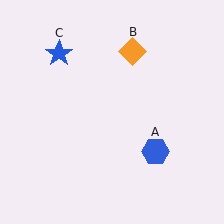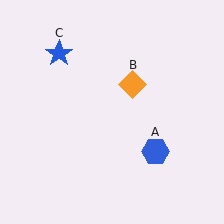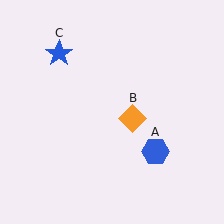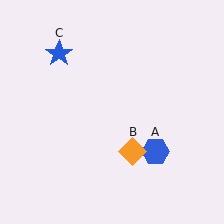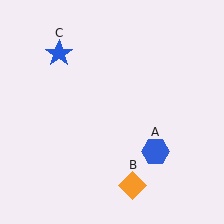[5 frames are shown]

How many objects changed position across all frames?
1 object changed position: orange diamond (object B).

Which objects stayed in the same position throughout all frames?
Blue hexagon (object A) and blue star (object C) remained stationary.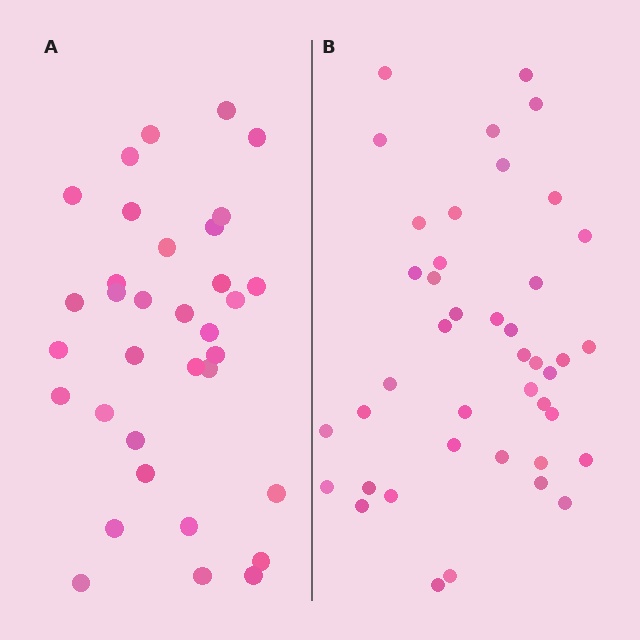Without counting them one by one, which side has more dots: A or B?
Region B (the right region) has more dots.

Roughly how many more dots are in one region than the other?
Region B has roughly 8 or so more dots than region A.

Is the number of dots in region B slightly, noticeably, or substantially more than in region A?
Region B has only slightly more — the two regions are fairly close. The ratio is roughly 1.2 to 1.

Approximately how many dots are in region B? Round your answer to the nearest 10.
About 40 dots. (The exact count is 42, which rounds to 40.)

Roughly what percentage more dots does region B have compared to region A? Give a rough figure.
About 25% more.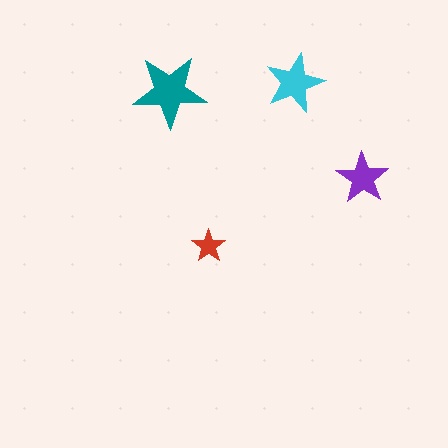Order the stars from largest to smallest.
the teal one, the cyan one, the purple one, the red one.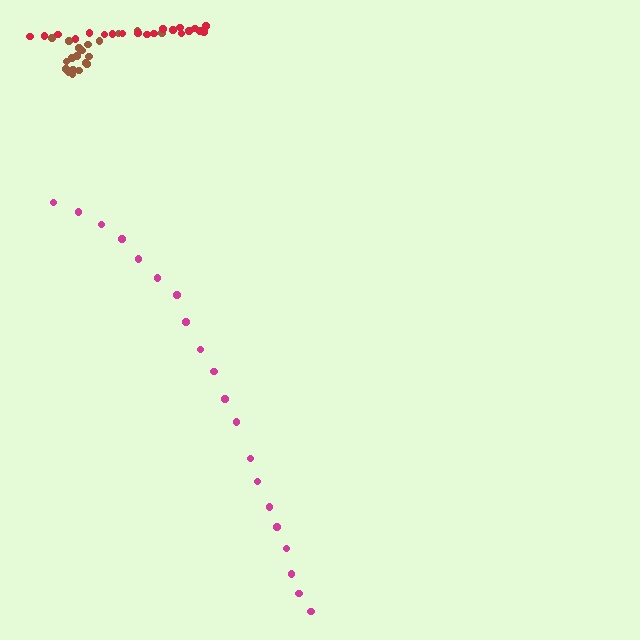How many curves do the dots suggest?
There are 3 distinct paths.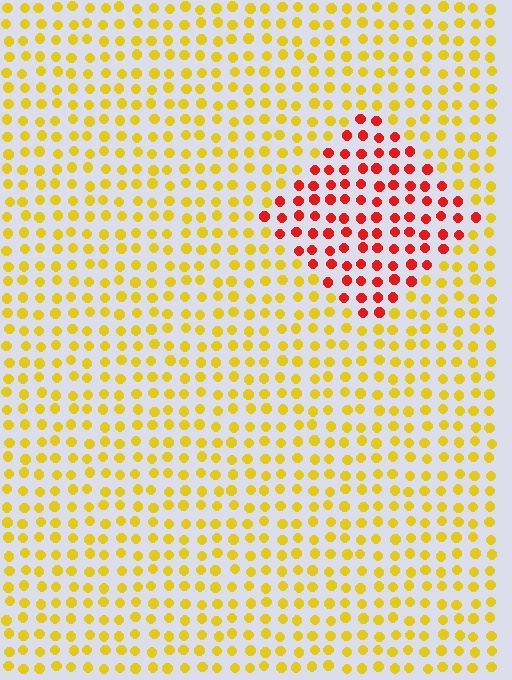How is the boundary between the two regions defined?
The boundary is defined purely by a slight shift in hue (about 53 degrees). Spacing, size, and orientation are identical on both sides.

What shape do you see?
I see a diamond.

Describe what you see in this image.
The image is filled with small yellow elements in a uniform arrangement. A diamond-shaped region is visible where the elements are tinted to a slightly different hue, forming a subtle color boundary.